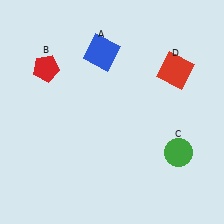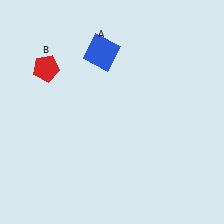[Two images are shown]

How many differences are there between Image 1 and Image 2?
There are 2 differences between the two images.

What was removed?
The green circle (C), the red square (D) were removed in Image 2.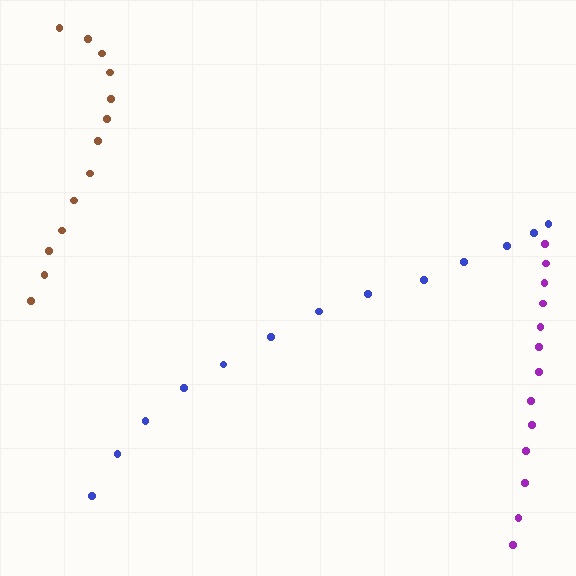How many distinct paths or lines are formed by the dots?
There are 3 distinct paths.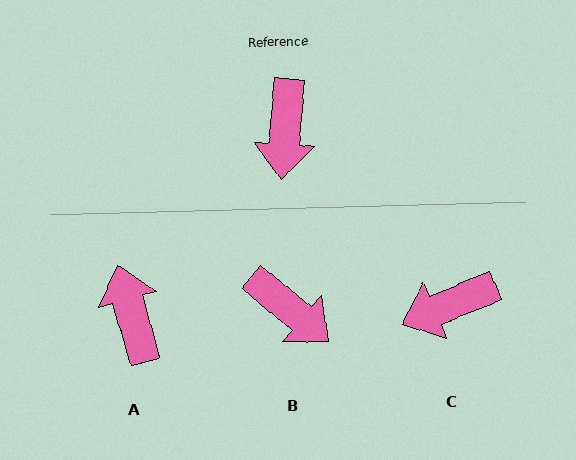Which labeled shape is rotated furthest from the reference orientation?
A, about 160 degrees away.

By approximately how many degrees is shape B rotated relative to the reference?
Approximately 55 degrees counter-clockwise.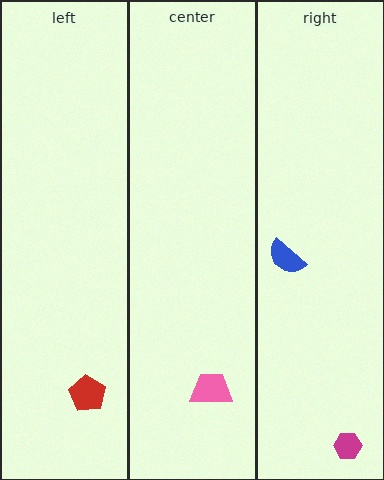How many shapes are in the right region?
2.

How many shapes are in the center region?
1.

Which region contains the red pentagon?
The left region.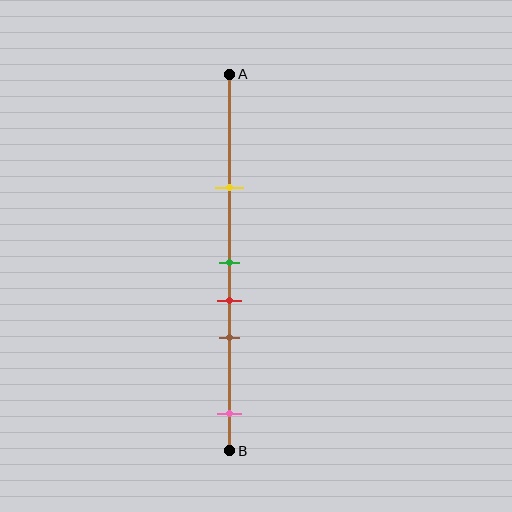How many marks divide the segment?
There are 5 marks dividing the segment.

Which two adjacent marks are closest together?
The green and red marks are the closest adjacent pair.